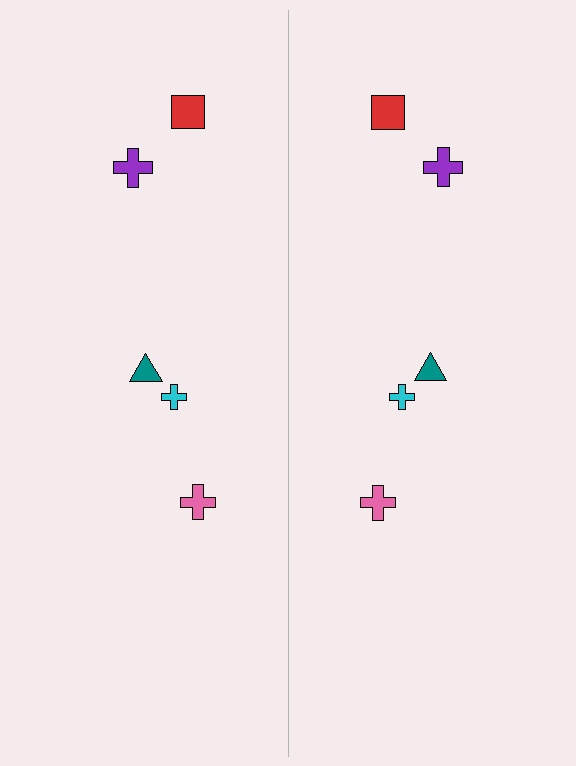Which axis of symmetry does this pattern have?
The pattern has a vertical axis of symmetry running through the center of the image.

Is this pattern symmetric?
Yes, this pattern has bilateral (reflection) symmetry.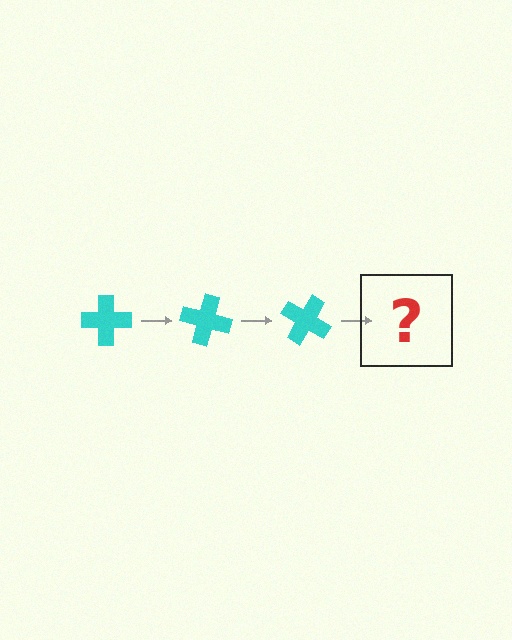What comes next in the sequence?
The next element should be a cyan cross rotated 45 degrees.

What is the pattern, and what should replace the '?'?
The pattern is that the cross rotates 15 degrees each step. The '?' should be a cyan cross rotated 45 degrees.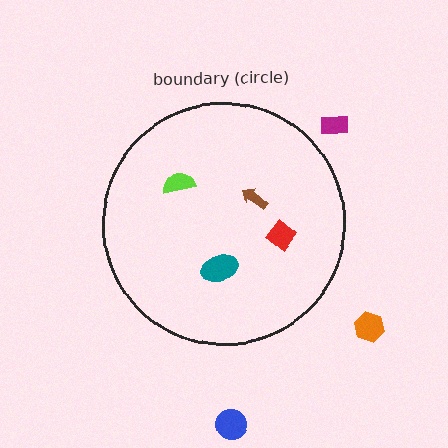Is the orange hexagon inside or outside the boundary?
Outside.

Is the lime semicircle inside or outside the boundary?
Inside.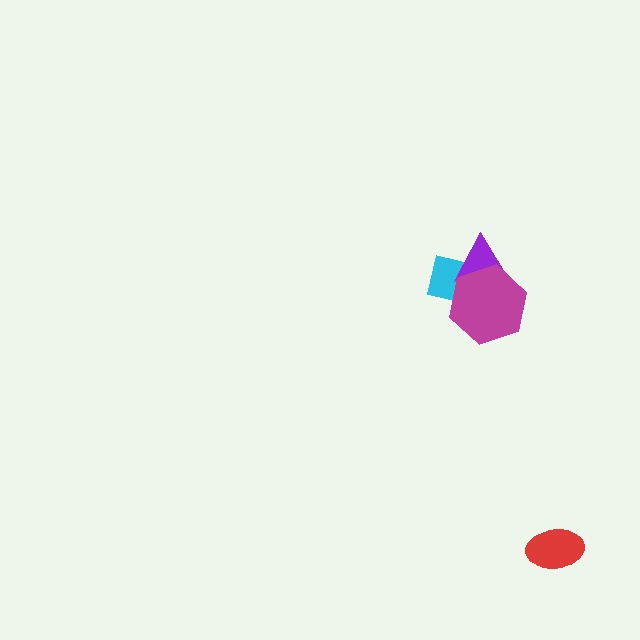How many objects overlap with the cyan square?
2 objects overlap with the cyan square.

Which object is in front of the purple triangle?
The magenta hexagon is in front of the purple triangle.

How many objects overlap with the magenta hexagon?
2 objects overlap with the magenta hexagon.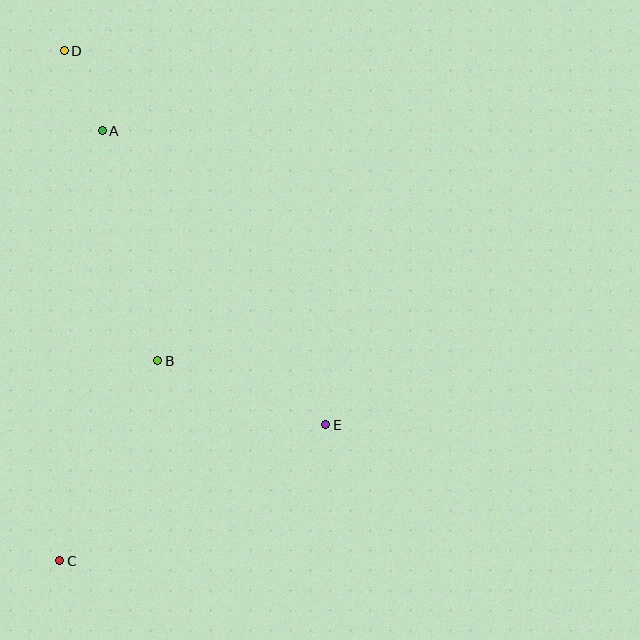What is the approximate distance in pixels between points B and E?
The distance between B and E is approximately 180 pixels.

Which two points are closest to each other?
Points A and D are closest to each other.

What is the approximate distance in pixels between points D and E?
The distance between D and E is approximately 456 pixels.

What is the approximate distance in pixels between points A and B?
The distance between A and B is approximately 237 pixels.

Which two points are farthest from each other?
Points C and D are farthest from each other.